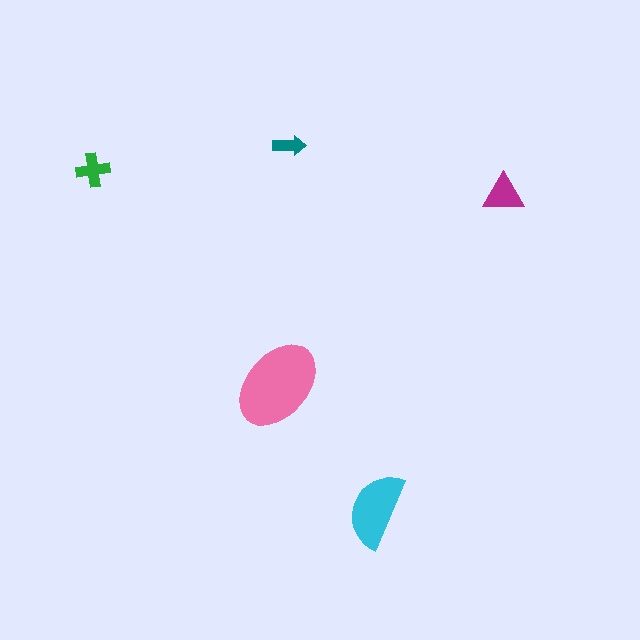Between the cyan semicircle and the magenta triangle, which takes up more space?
The cyan semicircle.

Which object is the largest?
The pink ellipse.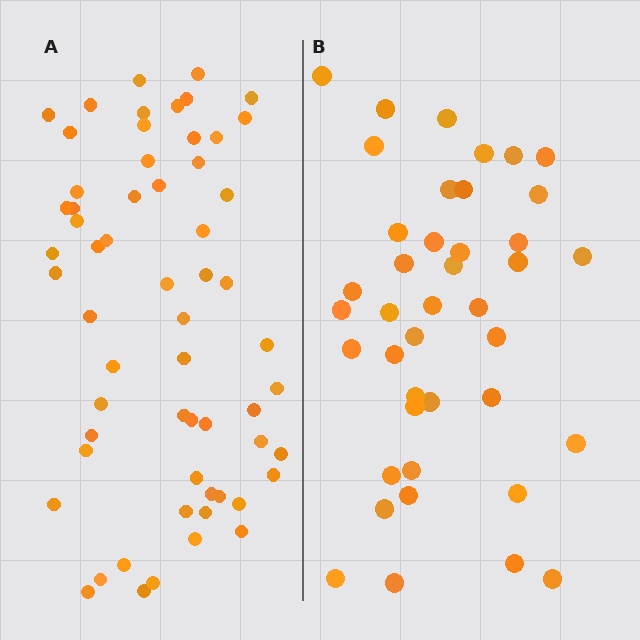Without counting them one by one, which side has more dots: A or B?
Region A (the left region) has more dots.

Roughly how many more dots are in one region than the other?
Region A has approximately 20 more dots than region B.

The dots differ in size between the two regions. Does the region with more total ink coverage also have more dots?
No. Region B has more total ink coverage because its dots are larger, but region A actually contains more individual dots. Total area can be misleading — the number of items is what matters here.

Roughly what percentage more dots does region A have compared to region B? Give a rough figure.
About 45% more.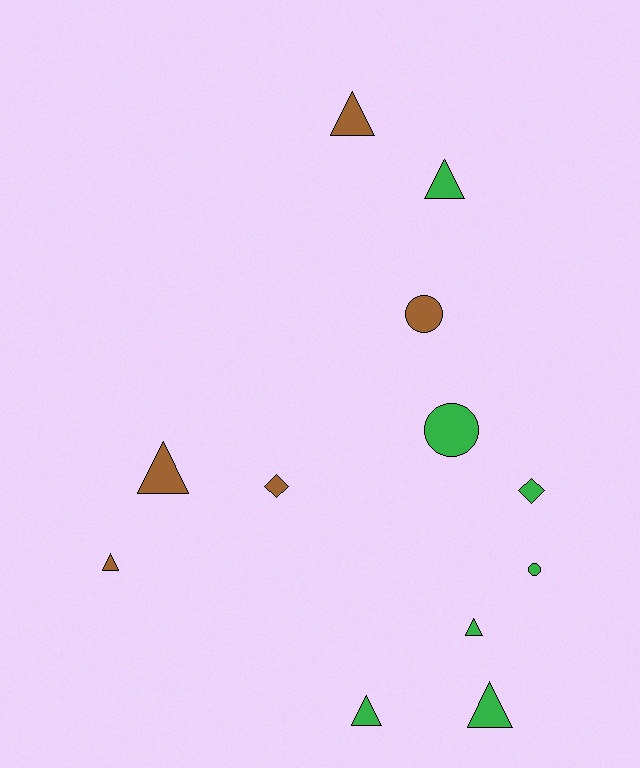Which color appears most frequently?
Green, with 7 objects.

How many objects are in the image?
There are 12 objects.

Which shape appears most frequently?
Triangle, with 7 objects.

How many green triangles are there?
There are 4 green triangles.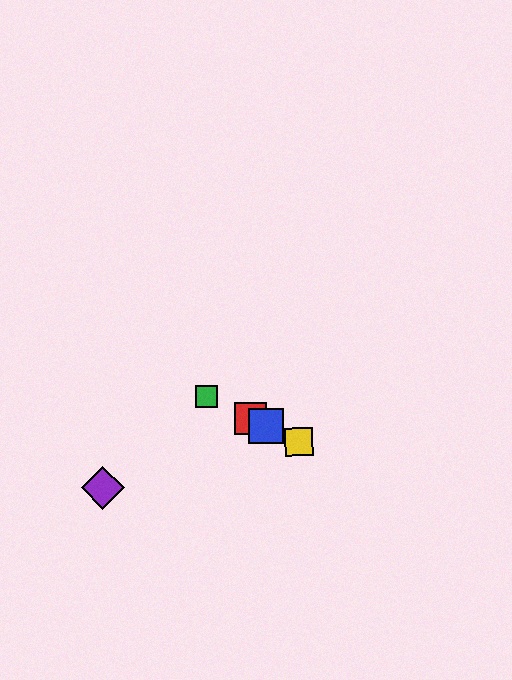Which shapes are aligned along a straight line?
The red square, the blue square, the green square, the yellow square are aligned along a straight line.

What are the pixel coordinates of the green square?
The green square is at (206, 396).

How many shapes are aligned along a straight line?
4 shapes (the red square, the blue square, the green square, the yellow square) are aligned along a straight line.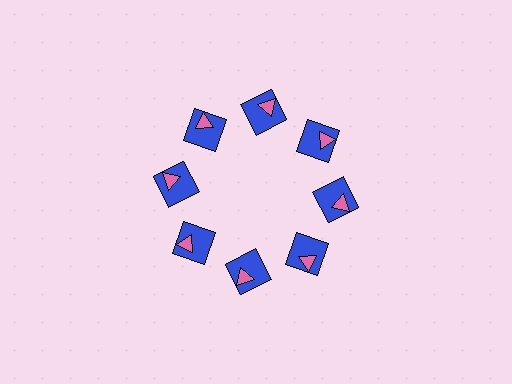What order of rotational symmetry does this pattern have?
This pattern has 8-fold rotational symmetry.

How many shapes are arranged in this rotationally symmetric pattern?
There are 16 shapes, arranged in 8 groups of 2.